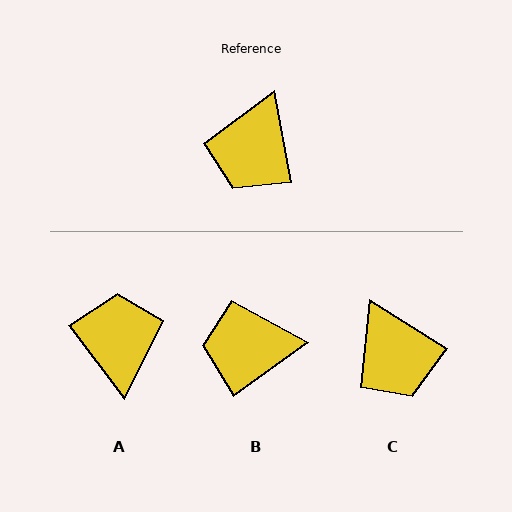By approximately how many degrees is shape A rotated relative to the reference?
Approximately 153 degrees clockwise.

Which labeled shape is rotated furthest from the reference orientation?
A, about 153 degrees away.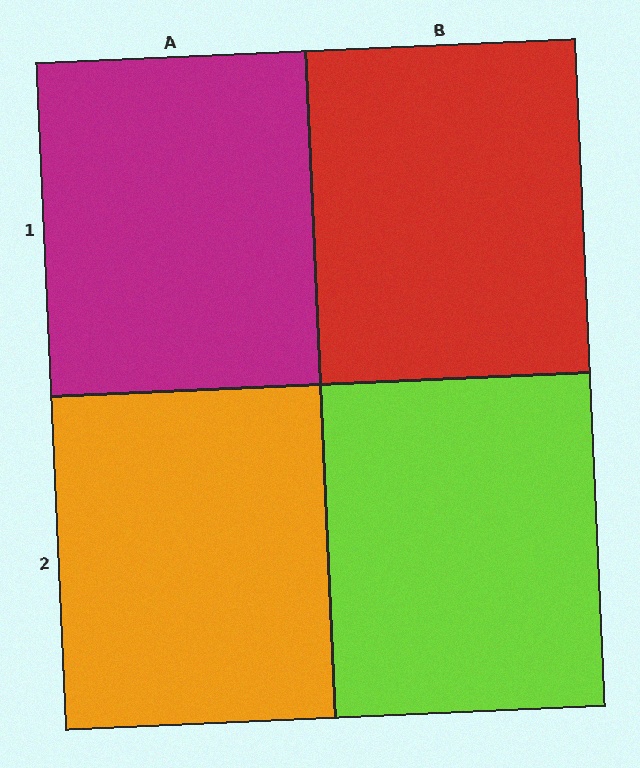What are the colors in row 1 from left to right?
Magenta, red.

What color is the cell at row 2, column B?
Lime.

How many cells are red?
1 cell is red.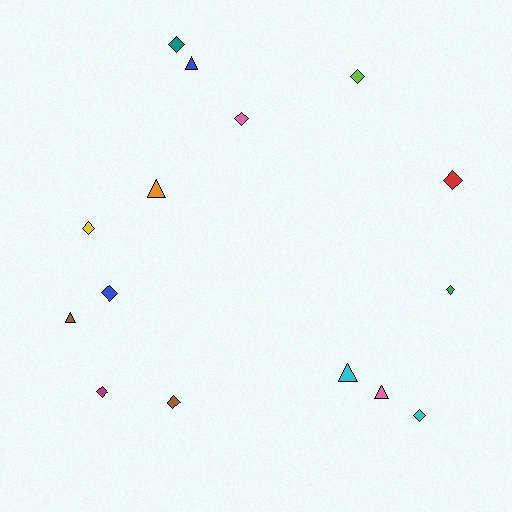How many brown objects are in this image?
There are 2 brown objects.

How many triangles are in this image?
There are 5 triangles.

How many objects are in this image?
There are 15 objects.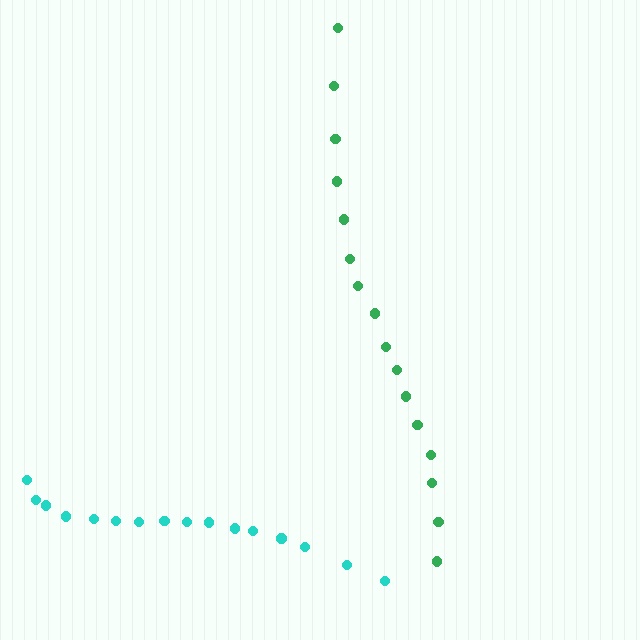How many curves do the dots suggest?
There are 2 distinct paths.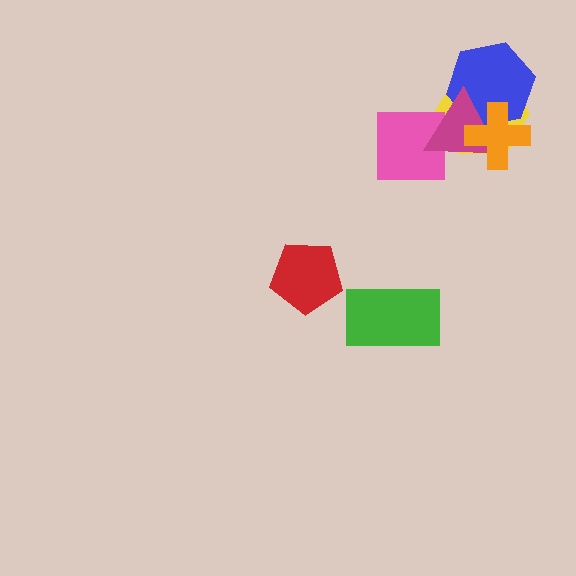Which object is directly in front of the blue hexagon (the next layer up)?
The magenta triangle is directly in front of the blue hexagon.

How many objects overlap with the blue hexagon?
3 objects overlap with the blue hexagon.